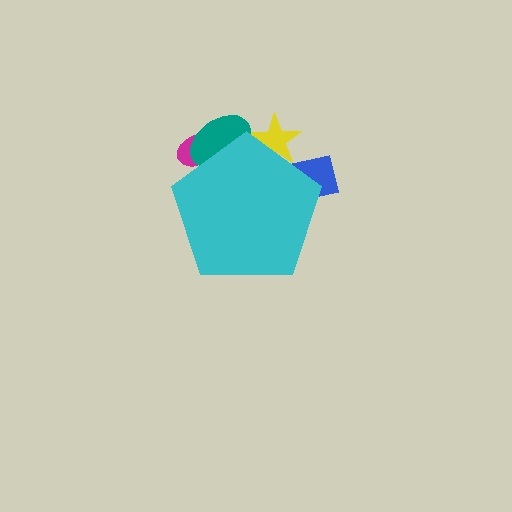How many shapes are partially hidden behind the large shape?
4 shapes are partially hidden.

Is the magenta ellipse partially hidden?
Yes, the magenta ellipse is partially hidden behind the cyan pentagon.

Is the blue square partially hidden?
Yes, the blue square is partially hidden behind the cyan pentagon.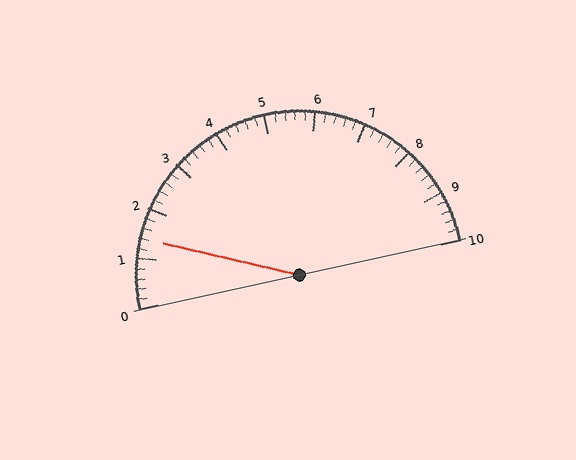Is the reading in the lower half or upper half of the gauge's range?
The reading is in the lower half of the range (0 to 10).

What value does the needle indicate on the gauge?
The needle indicates approximately 1.4.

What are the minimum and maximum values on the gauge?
The gauge ranges from 0 to 10.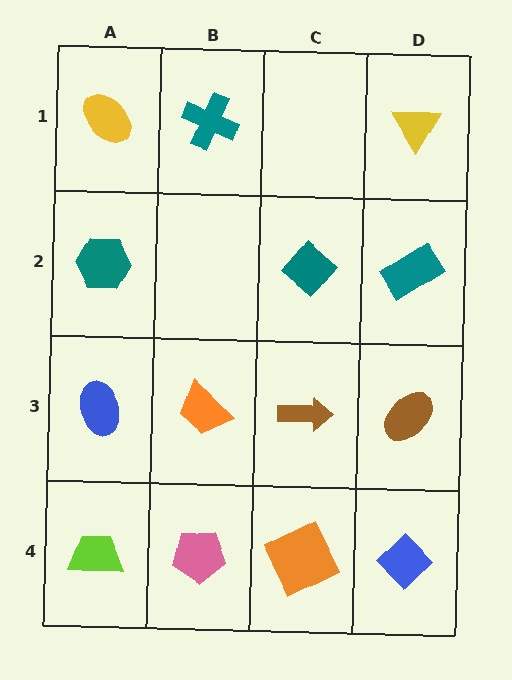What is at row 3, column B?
An orange trapezoid.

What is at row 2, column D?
A teal rectangle.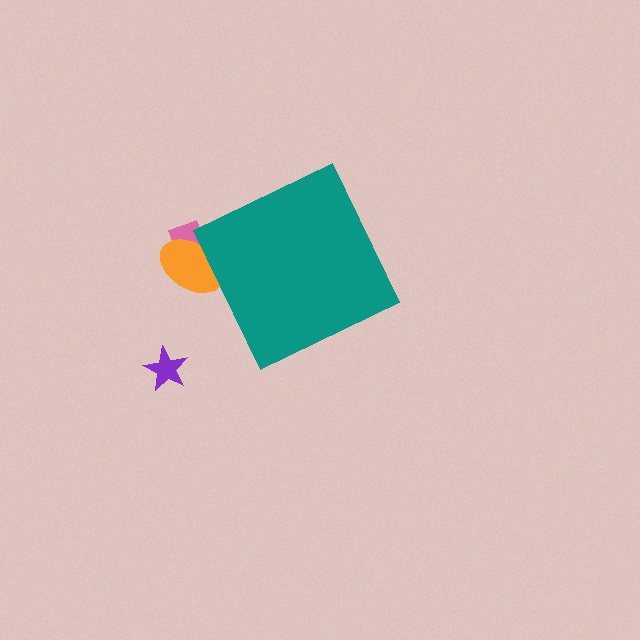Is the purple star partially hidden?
No, the purple star is fully visible.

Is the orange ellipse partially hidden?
Yes, the orange ellipse is partially hidden behind the teal diamond.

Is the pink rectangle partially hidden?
Yes, the pink rectangle is partially hidden behind the teal diamond.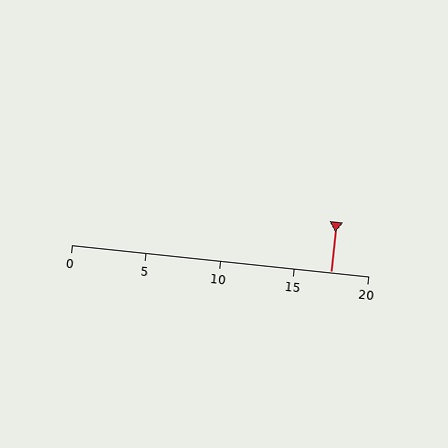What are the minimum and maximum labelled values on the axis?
The axis runs from 0 to 20.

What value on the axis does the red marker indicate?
The marker indicates approximately 17.5.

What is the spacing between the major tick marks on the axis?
The major ticks are spaced 5 apart.